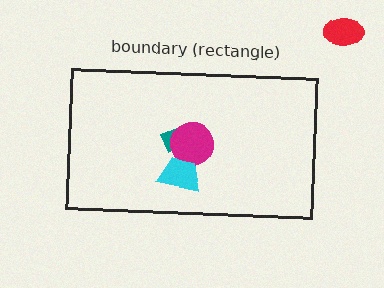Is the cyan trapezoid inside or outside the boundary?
Inside.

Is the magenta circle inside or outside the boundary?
Inside.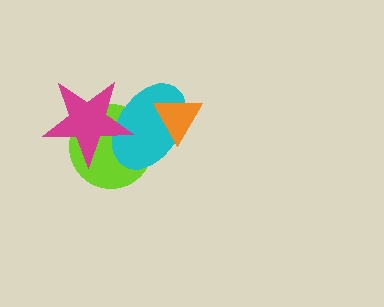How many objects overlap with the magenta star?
2 objects overlap with the magenta star.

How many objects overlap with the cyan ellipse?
3 objects overlap with the cyan ellipse.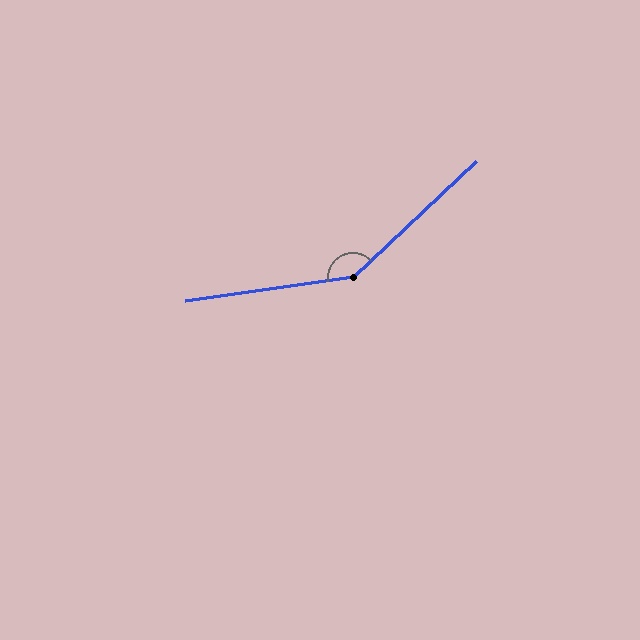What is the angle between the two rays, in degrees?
Approximately 145 degrees.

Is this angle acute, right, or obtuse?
It is obtuse.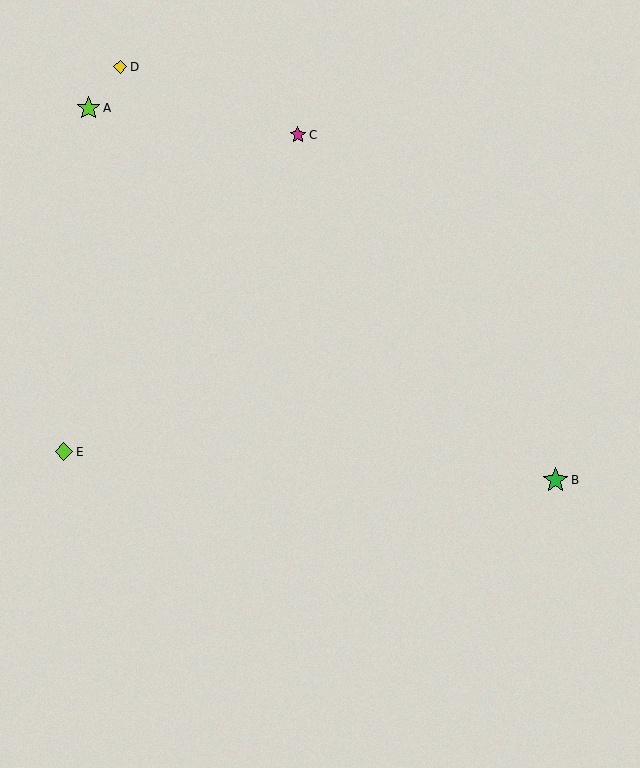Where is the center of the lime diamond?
The center of the lime diamond is at (64, 452).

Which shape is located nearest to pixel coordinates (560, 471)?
The green star (labeled B) at (556, 480) is nearest to that location.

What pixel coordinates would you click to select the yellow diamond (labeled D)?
Click at (120, 67) to select the yellow diamond D.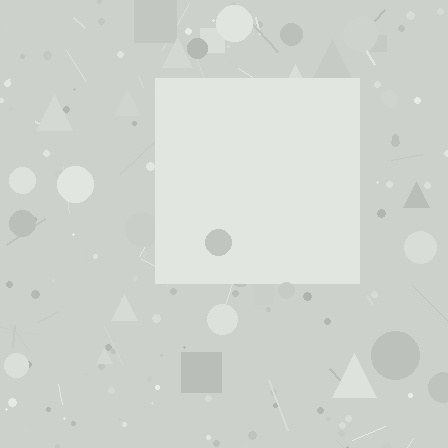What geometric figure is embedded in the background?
A square is embedded in the background.